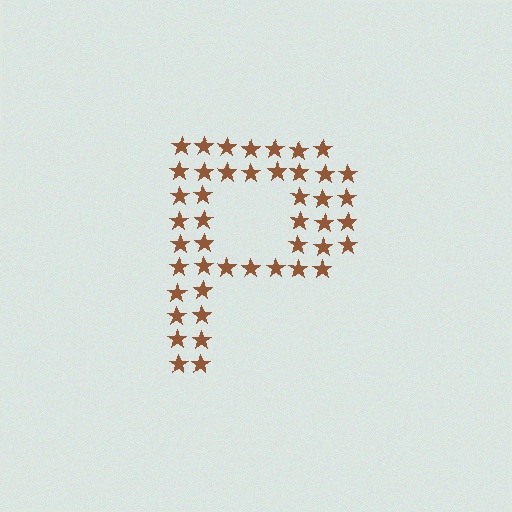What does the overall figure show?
The overall figure shows the letter P.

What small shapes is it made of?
It is made of small stars.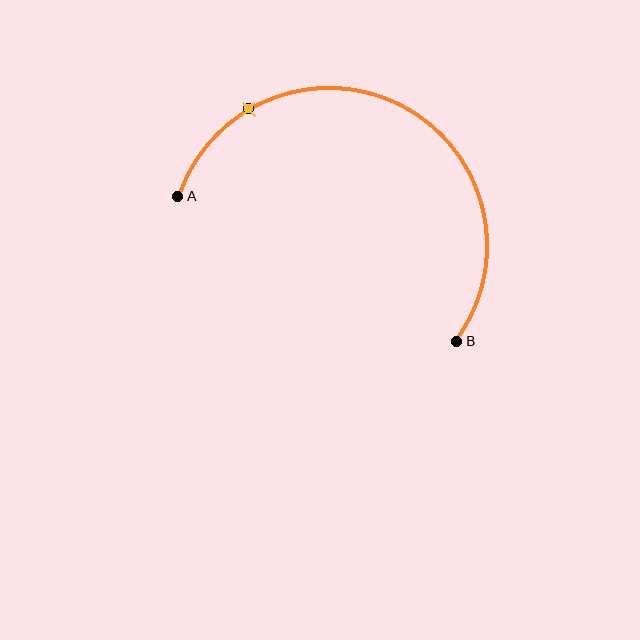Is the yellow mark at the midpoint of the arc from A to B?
No. The yellow mark lies on the arc but is closer to endpoint A. The arc midpoint would be at the point on the curve equidistant along the arc from both A and B.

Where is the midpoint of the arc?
The arc midpoint is the point on the curve farthest from the straight line joining A and B. It sits above that line.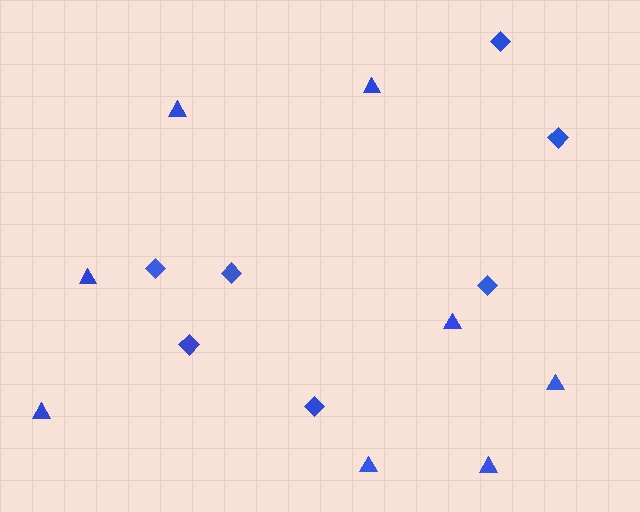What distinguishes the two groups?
There are 2 groups: one group of diamonds (7) and one group of triangles (8).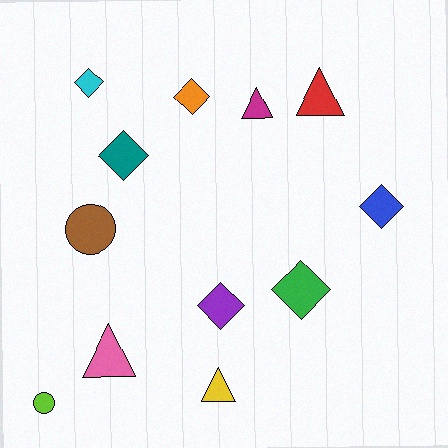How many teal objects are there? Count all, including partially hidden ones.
There is 1 teal object.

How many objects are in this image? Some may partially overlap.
There are 12 objects.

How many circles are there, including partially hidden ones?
There are 2 circles.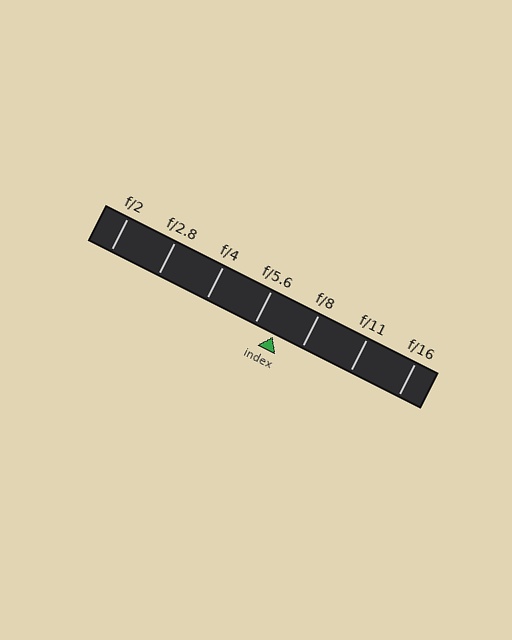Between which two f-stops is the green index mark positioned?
The index mark is between f/5.6 and f/8.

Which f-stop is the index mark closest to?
The index mark is closest to f/5.6.